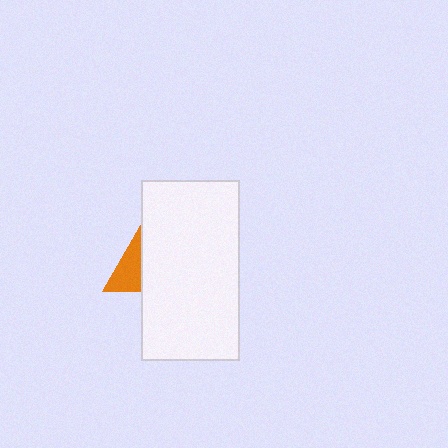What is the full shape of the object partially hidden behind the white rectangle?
The partially hidden object is an orange triangle.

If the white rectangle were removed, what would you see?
You would see the complete orange triangle.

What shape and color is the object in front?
The object in front is a white rectangle.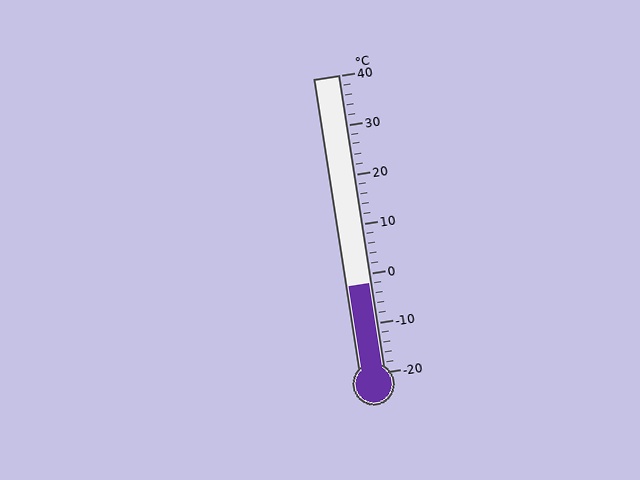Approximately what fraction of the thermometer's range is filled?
The thermometer is filled to approximately 30% of its range.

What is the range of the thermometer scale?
The thermometer scale ranges from -20°C to 40°C.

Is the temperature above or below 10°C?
The temperature is below 10°C.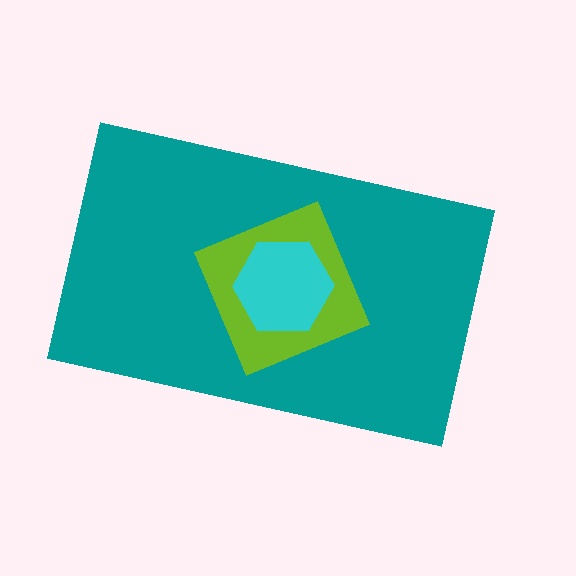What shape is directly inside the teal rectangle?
The lime square.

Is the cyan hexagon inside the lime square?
Yes.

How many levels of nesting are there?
3.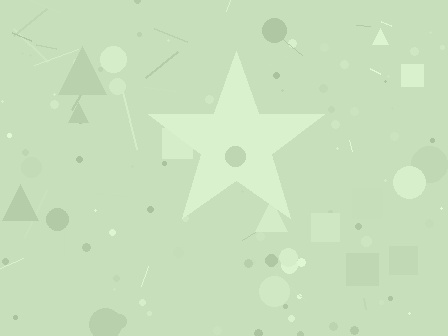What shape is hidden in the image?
A star is hidden in the image.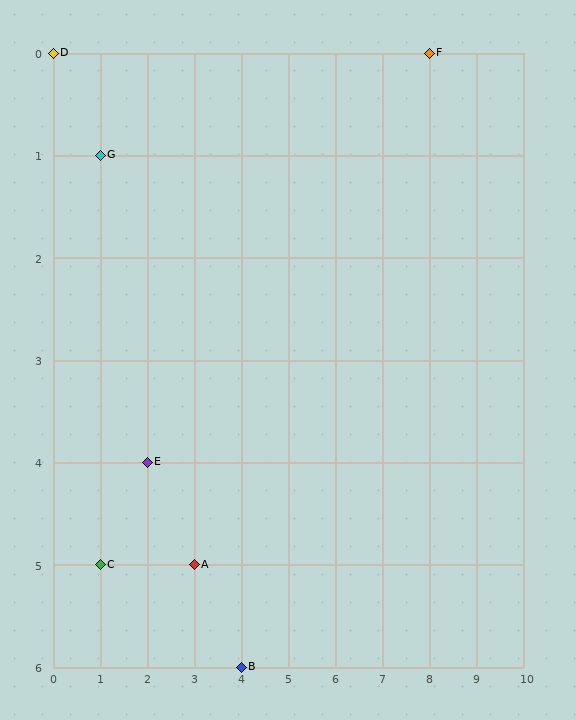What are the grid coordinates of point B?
Point B is at grid coordinates (4, 6).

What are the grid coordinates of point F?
Point F is at grid coordinates (8, 0).